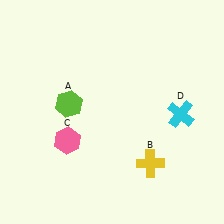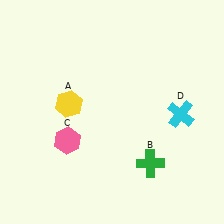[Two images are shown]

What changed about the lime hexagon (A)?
In Image 1, A is lime. In Image 2, it changed to yellow.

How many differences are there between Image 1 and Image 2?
There are 2 differences between the two images.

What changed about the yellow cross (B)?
In Image 1, B is yellow. In Image 2, it changed to green.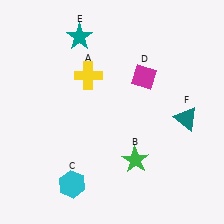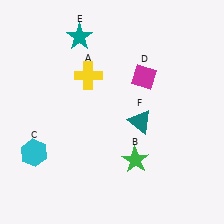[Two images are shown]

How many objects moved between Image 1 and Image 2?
2 objects moved between the two images.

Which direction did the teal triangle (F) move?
The teal triangle (F) moved left.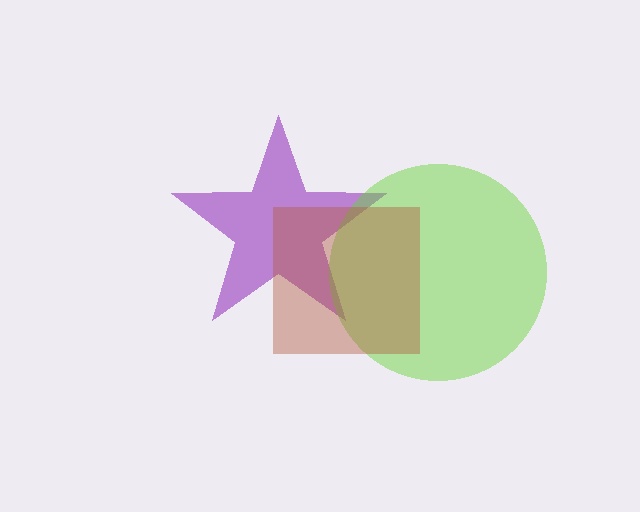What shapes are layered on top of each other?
The layered shapes are: a purple star, a lime circle, a brown square.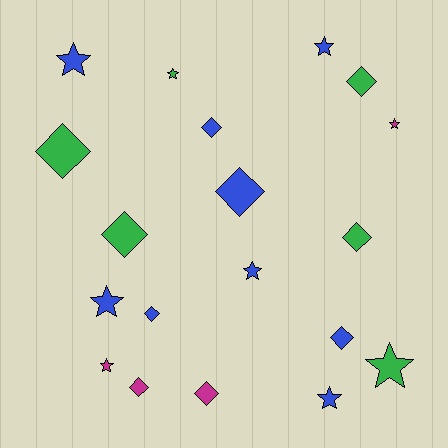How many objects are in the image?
There are 19 objects.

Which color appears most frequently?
Blue, with 9 objects.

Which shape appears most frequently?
Diamond, with 10 objects.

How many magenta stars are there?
There are 2 magenta stars.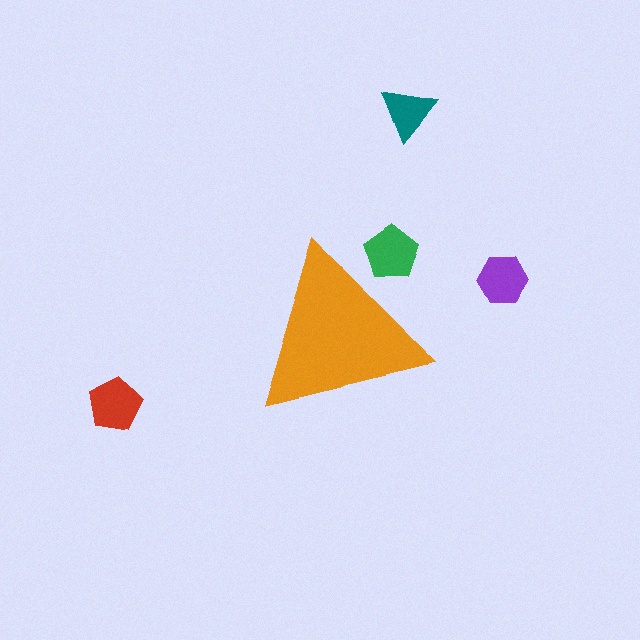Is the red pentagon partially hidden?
No, the red pentagon is fully visible.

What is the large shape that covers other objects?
An orange triangle.